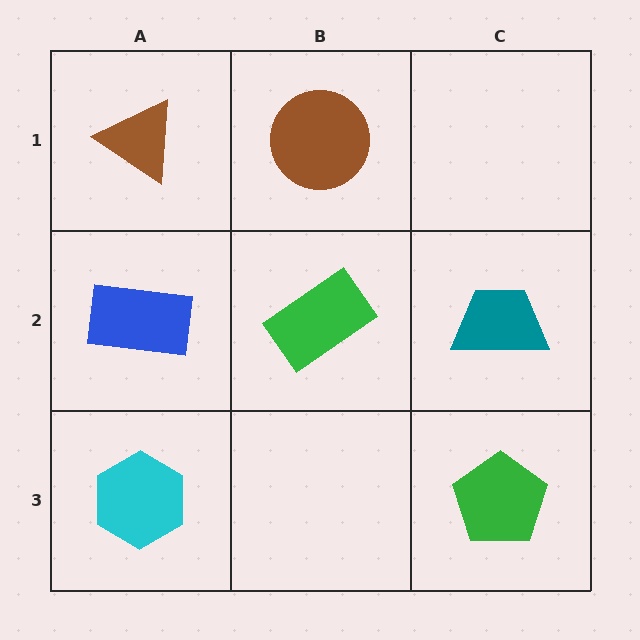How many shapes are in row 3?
2 shapes.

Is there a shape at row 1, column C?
No, that cell is empty.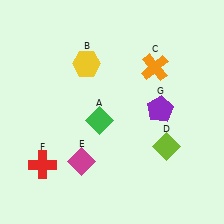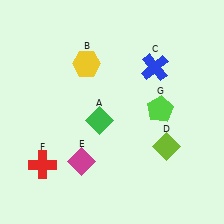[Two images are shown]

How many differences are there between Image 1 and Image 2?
There are 2 differences between the two images.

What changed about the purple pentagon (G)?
In Image 1, G is purple. In Image 2, it changed to lime.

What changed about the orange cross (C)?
In Image 1, C is orange. In Image 2, it changed to blue.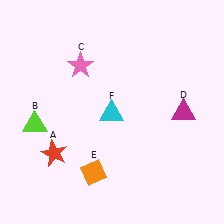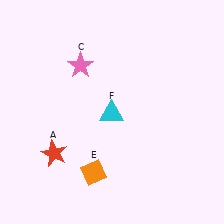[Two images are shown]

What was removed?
The magenta triangle (D), the lime triangle (B) were removed in Image 2.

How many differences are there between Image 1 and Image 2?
There are 2 differences between the two images.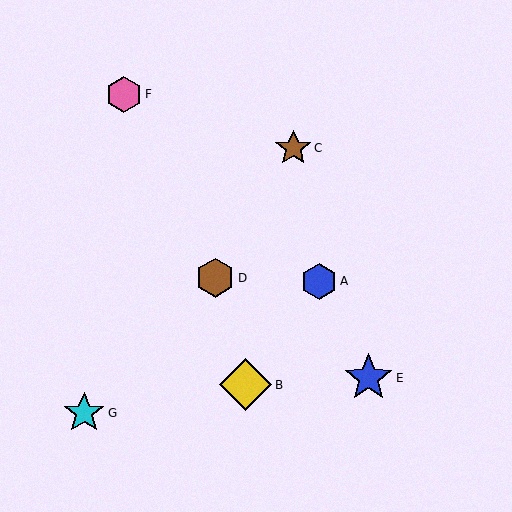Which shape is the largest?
The yellow diamond (labeled B) is the largest.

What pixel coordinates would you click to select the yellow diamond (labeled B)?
Click at (246, 385) to select the yellow diamond B.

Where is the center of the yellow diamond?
The center of the yellow diamond is at (246, 385).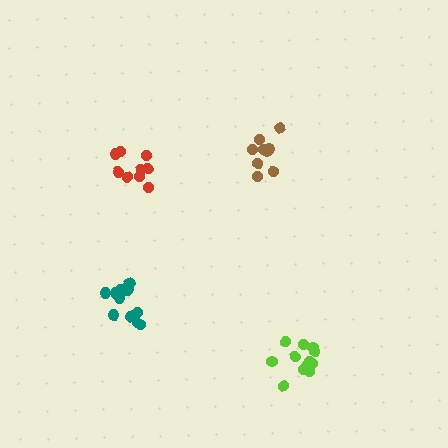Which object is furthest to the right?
The lime cluster is rightmost.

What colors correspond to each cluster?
The clusters are colored: brown, red, lime, teal.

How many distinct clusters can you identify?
There are 4 distinct clusters.